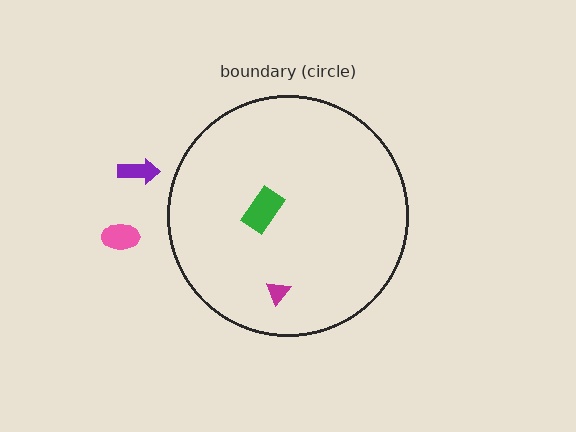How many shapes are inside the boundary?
2 inside, 2 outside.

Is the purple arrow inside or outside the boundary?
Outside.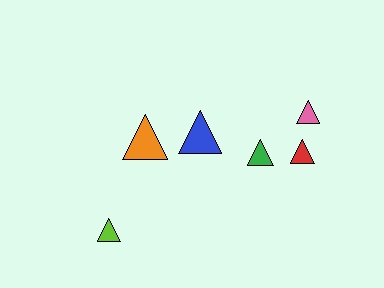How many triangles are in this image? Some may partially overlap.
There are 6 triangles.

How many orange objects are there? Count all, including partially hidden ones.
There is 1 orange object.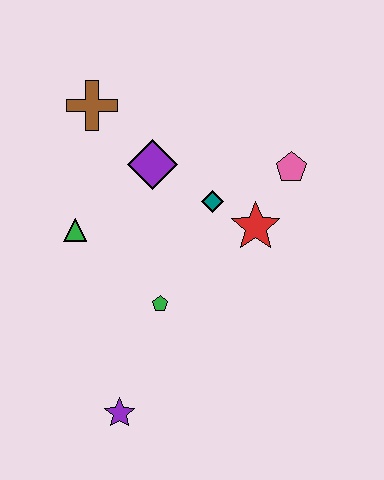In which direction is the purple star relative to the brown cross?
The purple star is below the brown cross.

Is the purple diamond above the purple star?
Yes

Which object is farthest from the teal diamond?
The purple star is farthest from the teal diamond.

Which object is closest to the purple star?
The green pentagon is closest to the purple star.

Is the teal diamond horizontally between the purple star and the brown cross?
No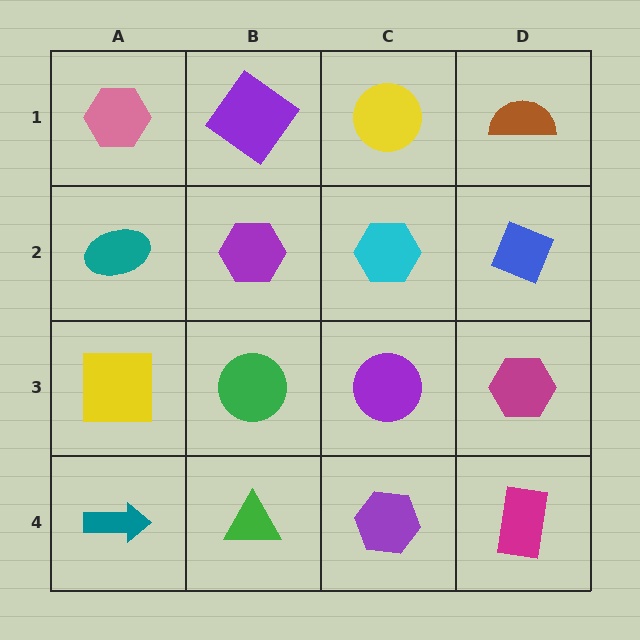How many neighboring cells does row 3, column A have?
3.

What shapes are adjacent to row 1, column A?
A teal ellipse (row 2, column A), a purple diamond (row 1, column B).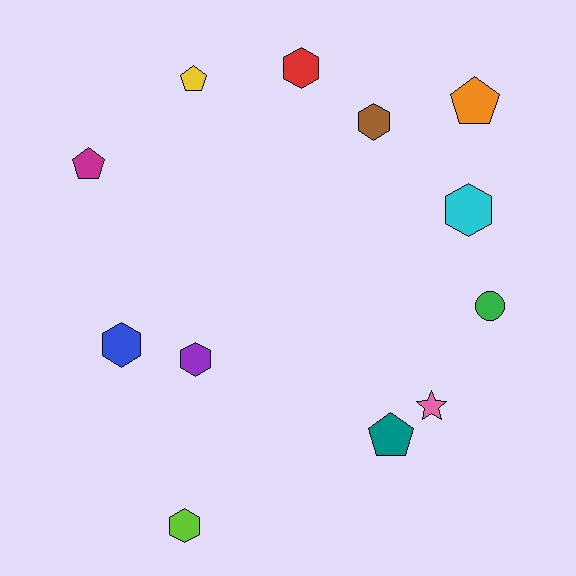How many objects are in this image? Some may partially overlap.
There are 12 objects.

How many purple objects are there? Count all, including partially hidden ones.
There is 1 purple object.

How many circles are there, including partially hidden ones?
There is 1 circle.